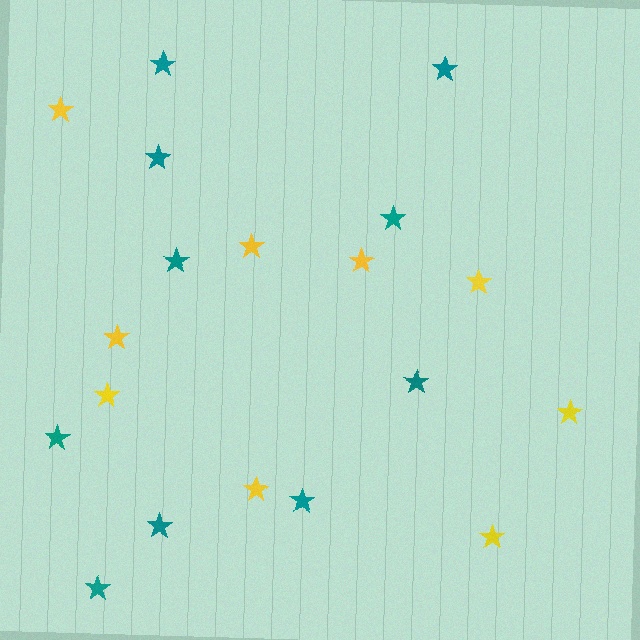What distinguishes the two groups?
There are 2 groups: one group of yellow stars (9) and one group of teal stars (10).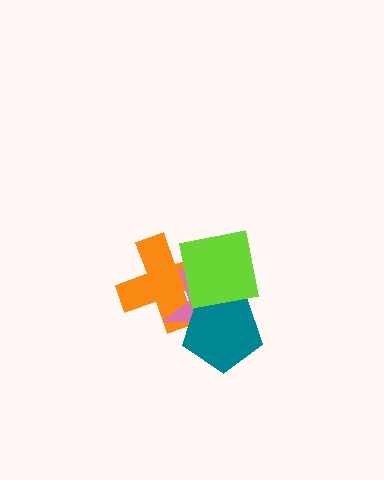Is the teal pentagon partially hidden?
Yes, it is partially covered by another shape.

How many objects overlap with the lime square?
3 objects overlap with the lime square.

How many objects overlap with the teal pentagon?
3 objects overlap with the teal pentagon.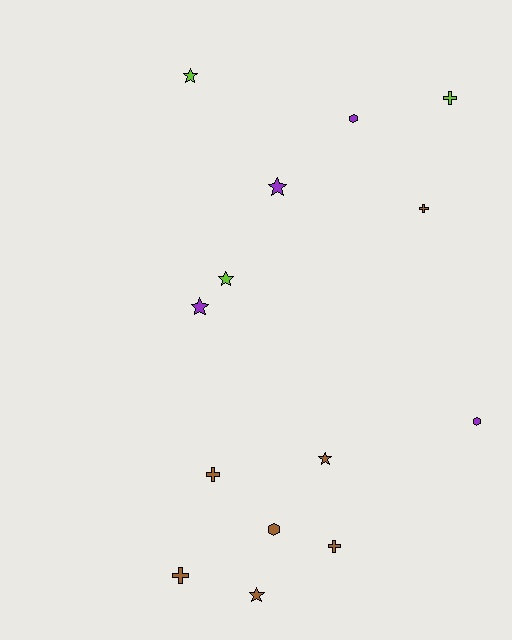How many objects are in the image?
There are 14 objects.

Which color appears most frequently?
Brown, with 7 objects.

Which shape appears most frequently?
Star, with 6 objects.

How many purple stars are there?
There are 2 purple stars.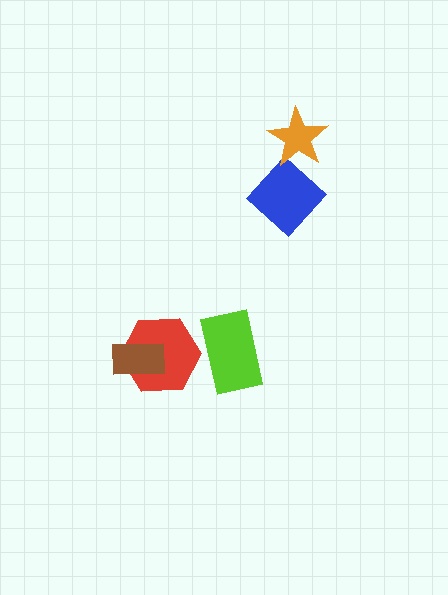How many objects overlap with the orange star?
0 objects overlap with the orange star.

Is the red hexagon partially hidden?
Yes, it is partially covered by another shape.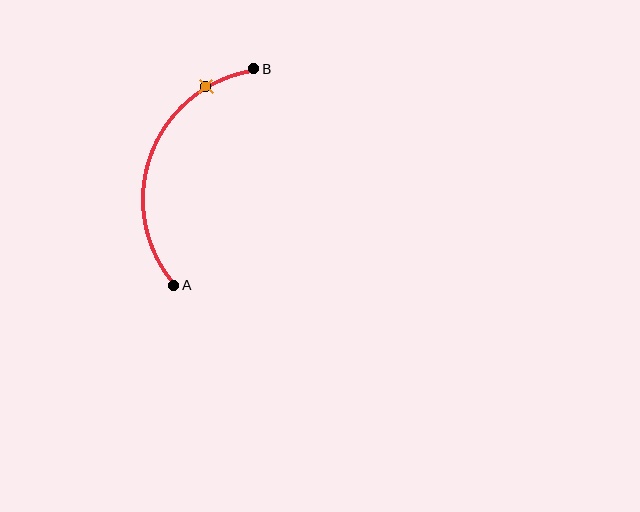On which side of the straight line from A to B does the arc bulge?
The arc bulges to the left of the straight line connecting A and B.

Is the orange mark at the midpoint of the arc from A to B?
No. The orange mark lies on the arc but is closer to endpoint B. The arc midpoint would be at the point on the curve equidistant along the arc from both A and B.